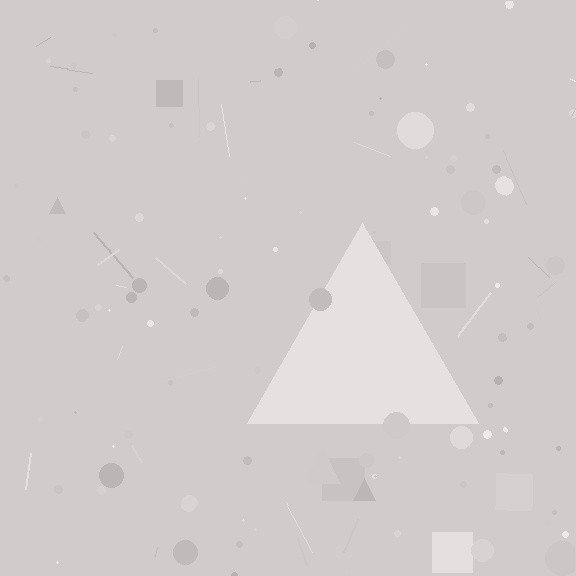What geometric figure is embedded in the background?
A triangle is embedded in the background.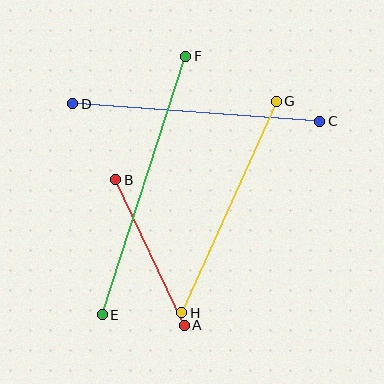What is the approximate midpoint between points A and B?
The midpoint is at approximately (150, 252) pixels.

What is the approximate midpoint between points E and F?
The midpoint is at approximately (144, 185) pixels.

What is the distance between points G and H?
The distance is approximately 232 pixels.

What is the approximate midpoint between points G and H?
The midpoint is at approximately (229, 207) pixels.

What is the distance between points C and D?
The distance is approximately 248 pixels.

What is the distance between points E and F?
The distance is approximately 272 pixels.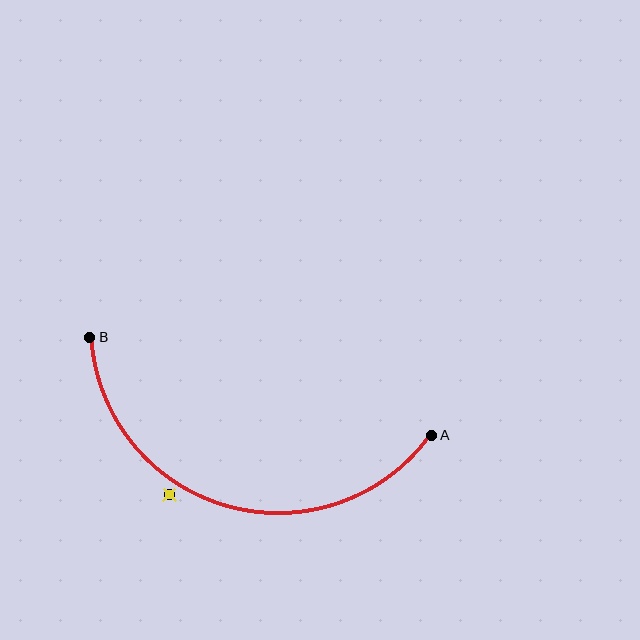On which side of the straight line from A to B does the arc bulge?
The arc bulges below the straight line connecting A and B.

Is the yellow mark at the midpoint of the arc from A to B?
No — the yellow mark does not lie on the arc at all. It sits slightly outside the curve.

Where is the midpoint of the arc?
The arc midpoint is the point on the curve farthest from the straight line joining A and B. It sits below that line.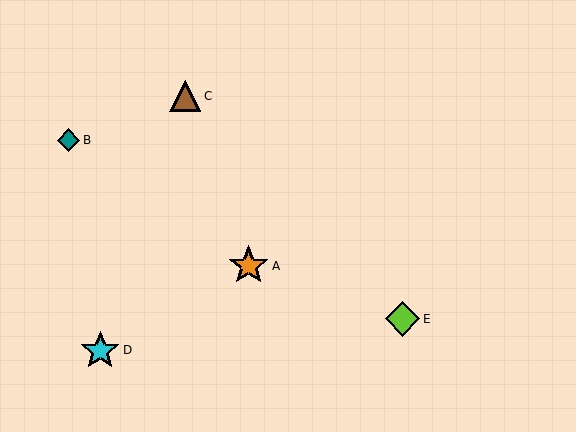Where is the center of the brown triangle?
The center of the brown triangle is at (185, 96).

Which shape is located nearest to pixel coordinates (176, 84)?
The brown triangle (labeled C) at (185, 96) is nearest to that location.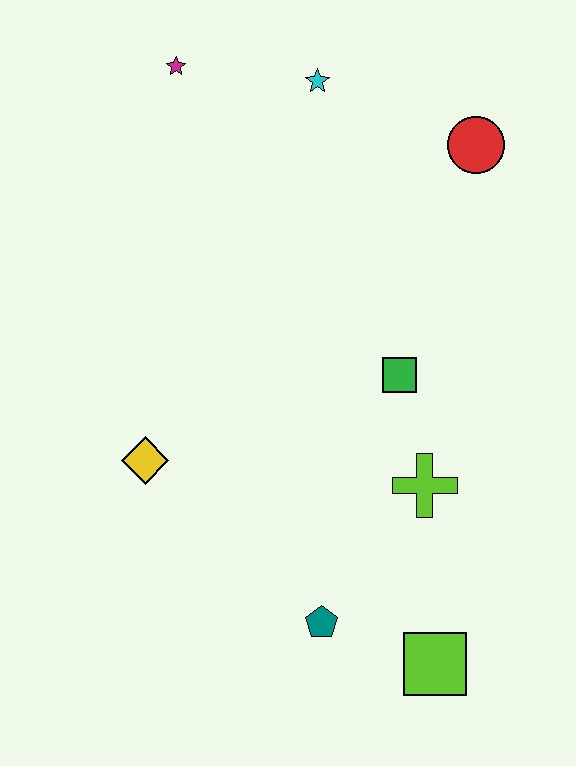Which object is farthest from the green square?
The magenta star is farthest from the green square.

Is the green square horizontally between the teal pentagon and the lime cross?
Yes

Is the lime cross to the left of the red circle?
Yes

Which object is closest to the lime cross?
The green square is closest to the lime cross.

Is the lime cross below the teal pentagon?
No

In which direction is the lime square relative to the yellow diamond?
The lime square is to the right of the yellow diamond.